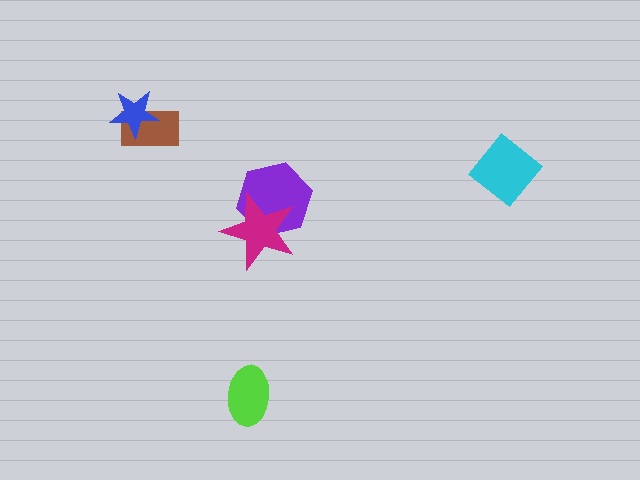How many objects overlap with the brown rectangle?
1 object overlaps with the brown rectangle.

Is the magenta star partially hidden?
No, no other shape covers it.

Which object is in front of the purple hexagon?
The magenta star is in front of the purple hexagon.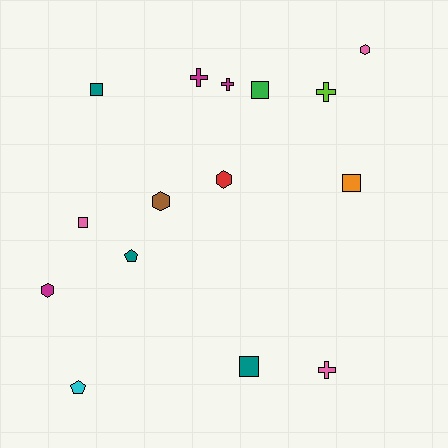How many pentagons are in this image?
There are 2 pentagons.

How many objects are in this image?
There are 15 objects.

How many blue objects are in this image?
There are no blue objects.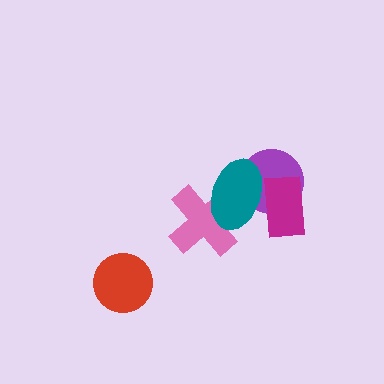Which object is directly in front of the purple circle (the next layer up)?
The magenta rectangle is directly in front of the purple circle.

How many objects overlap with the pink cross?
1 object overlaps with the pink cross.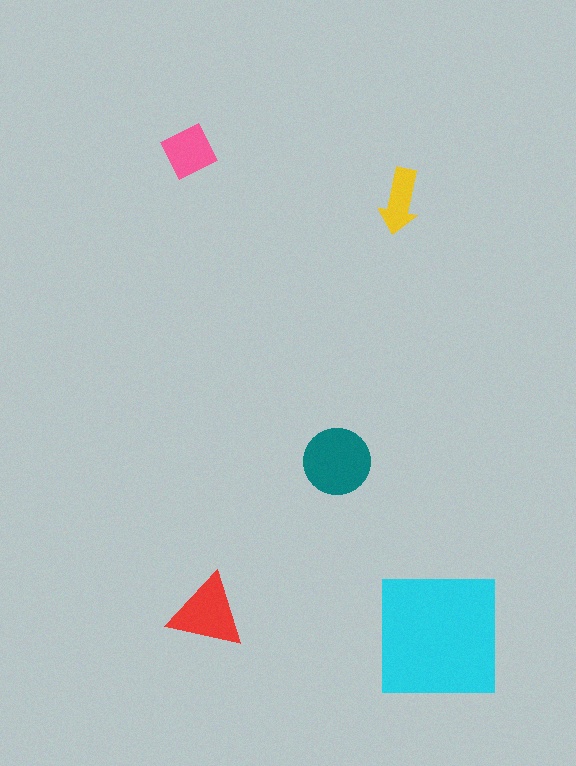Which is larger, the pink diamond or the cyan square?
The cyan square.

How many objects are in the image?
There are 5 objects in the image.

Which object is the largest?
The cyan square.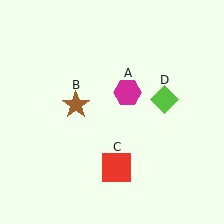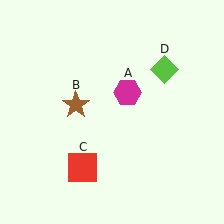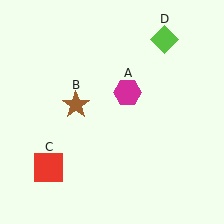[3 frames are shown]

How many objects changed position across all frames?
2 objects changed position: red square (object C), lime diamond (object D).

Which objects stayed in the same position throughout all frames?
Magenta hexagon (object A) and brown star (object B) remained stationary.